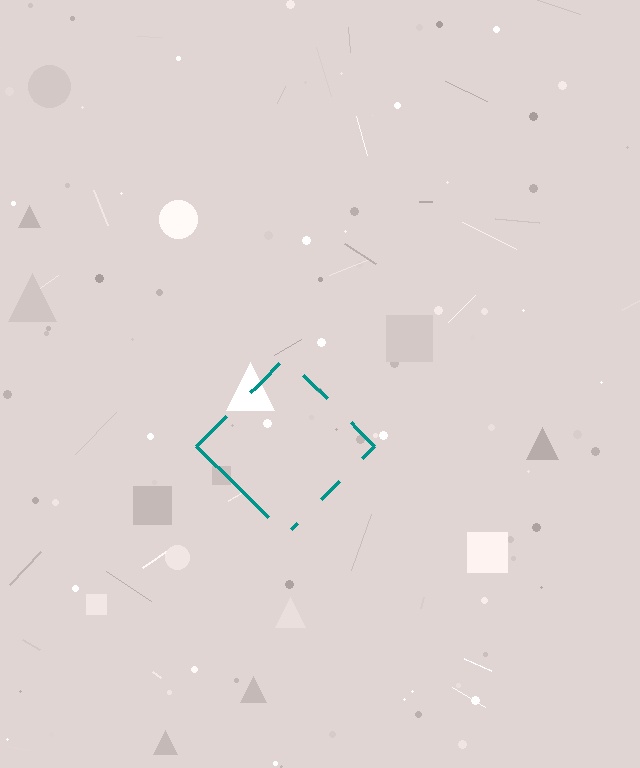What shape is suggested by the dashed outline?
The dashed outline suggests a diamond.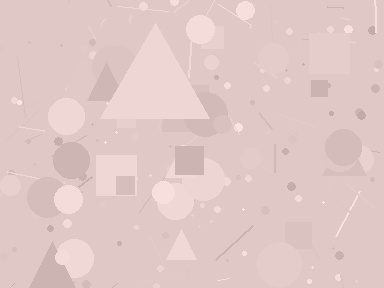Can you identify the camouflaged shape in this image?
The camouflaged shape is a triangle.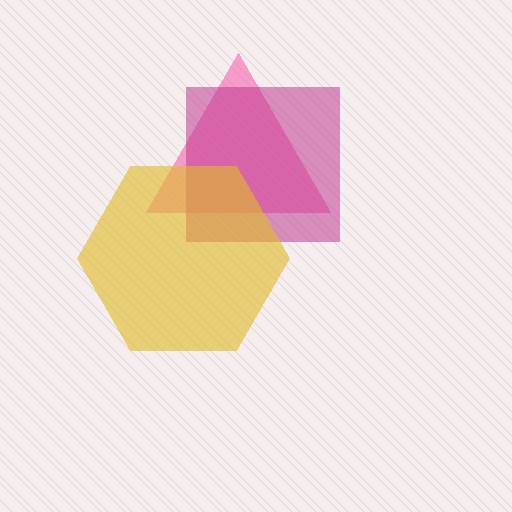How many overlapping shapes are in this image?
There are 3 overlapping shapes in the image.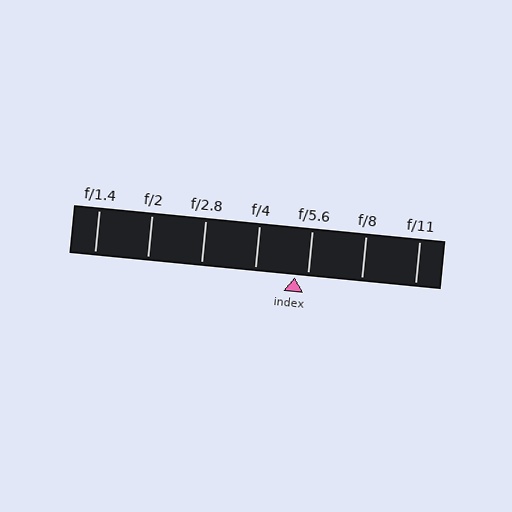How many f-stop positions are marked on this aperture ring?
There are 7 f-stop positions marked.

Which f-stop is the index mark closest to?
The index mark is closest to f/5.6.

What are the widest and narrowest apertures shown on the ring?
The widest aperture shown is f/1.4 and the narrowest is f/11.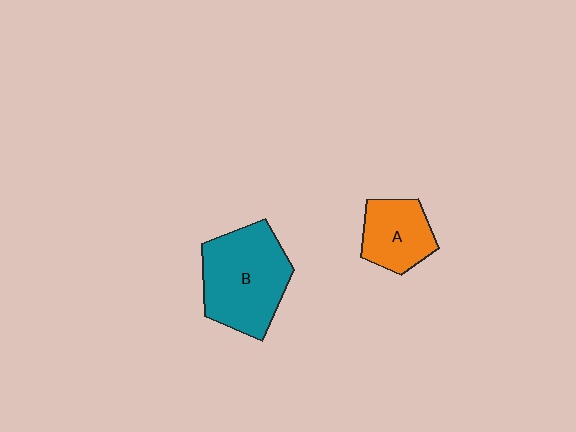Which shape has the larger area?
Shape B (teal).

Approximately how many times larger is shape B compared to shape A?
Approximately 1.7 times.